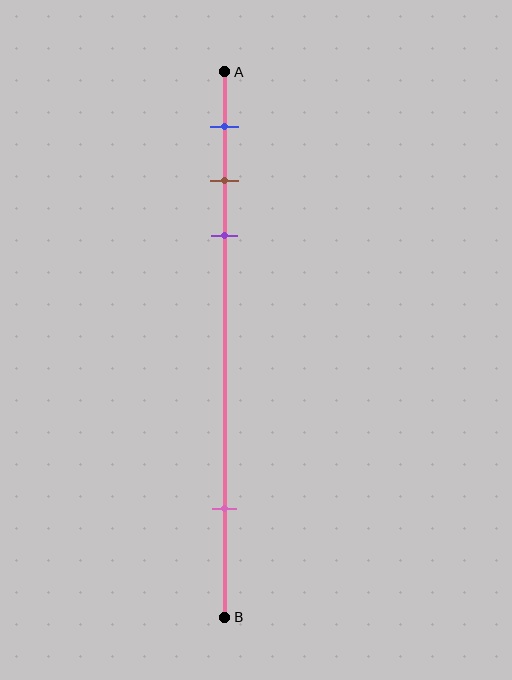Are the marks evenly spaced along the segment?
No, the marks are not evenly spaced.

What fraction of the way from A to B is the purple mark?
The purple mark is approximately 30% (0.3) of the way from A to B.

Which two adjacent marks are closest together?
The brown and purple marks are the closest adjacent pair.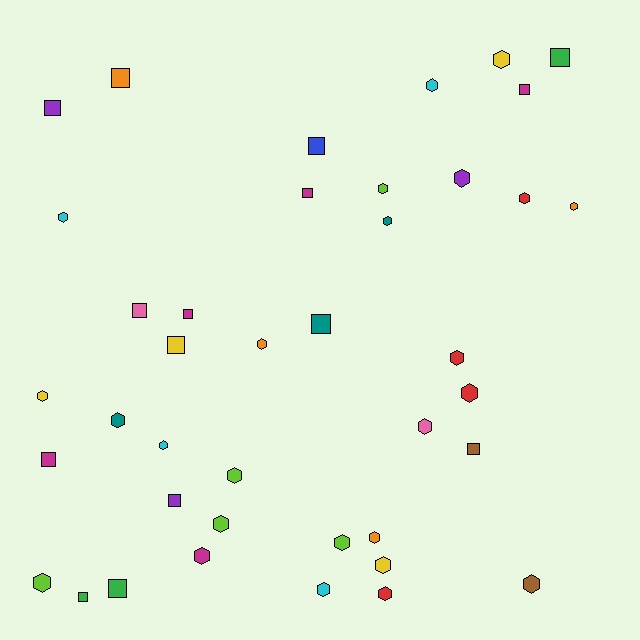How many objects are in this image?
There are 40 objects.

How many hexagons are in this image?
There are 25 hexagons.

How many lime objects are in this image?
There are 5 lime objects.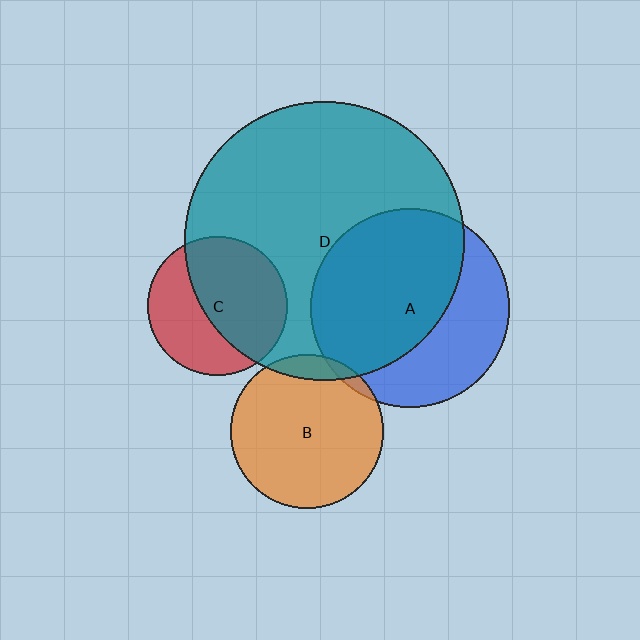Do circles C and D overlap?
Yes.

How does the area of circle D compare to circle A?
Approximately 2.0 times.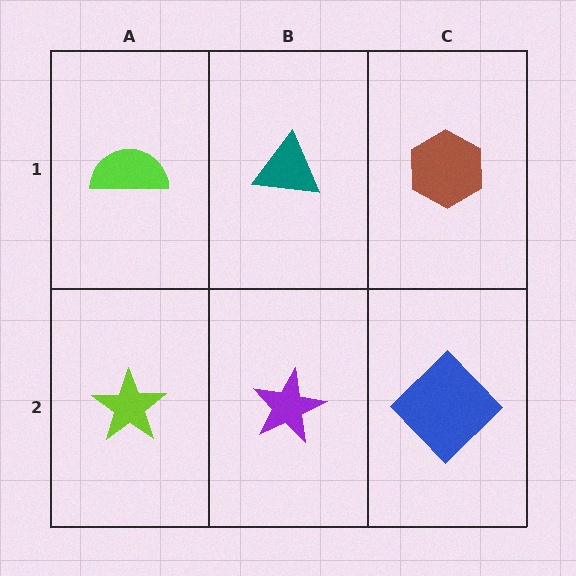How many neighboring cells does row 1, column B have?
3.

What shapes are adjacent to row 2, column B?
A teal triangle (row 1, column B), a lime star (row 2, column A), a blue diamond (row 2, column C).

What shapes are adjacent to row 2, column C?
A brown hexagon (row 1, column C), a purple star (row 2, column B).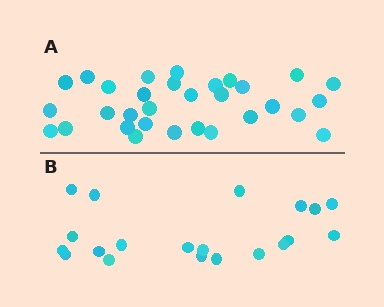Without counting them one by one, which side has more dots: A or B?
Region A (the top region) has more dots.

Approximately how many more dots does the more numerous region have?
Region A has roughly 12 or so more dots than region B.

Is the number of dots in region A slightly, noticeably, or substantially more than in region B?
Region A has substantially more. The ratio is roughly 1.6 to 1.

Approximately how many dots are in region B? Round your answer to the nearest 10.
About 20 dots.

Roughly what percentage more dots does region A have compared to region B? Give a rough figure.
About 55% more.